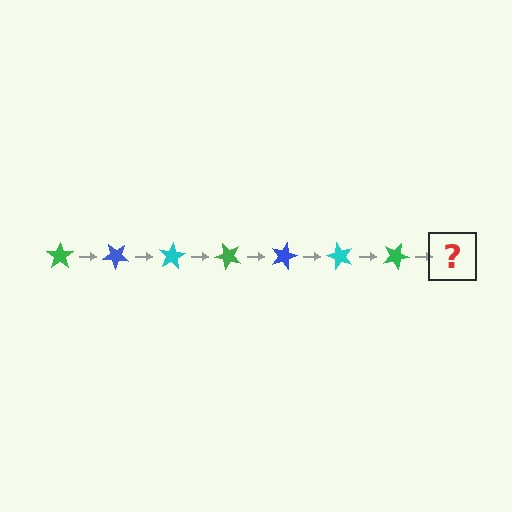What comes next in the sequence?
The next element should be a blue star, rotated 280 degrees from the start.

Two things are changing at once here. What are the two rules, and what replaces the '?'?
The two rules are that it rotates 40 degrees each step and the color cycles through green, blue, and cyan. The '?' should be a blue star, rotated 280 degrees from the start.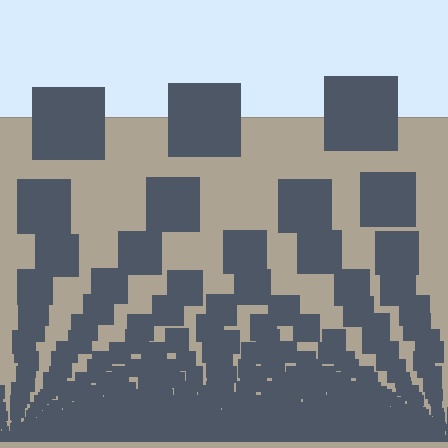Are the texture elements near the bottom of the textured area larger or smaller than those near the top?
Smaller. The gradient is inverted — elements near the bottom are smaller and denser.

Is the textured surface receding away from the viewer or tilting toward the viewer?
The surface appears to tilt toward the viewer. Texture elements get larger and sparser toward the top.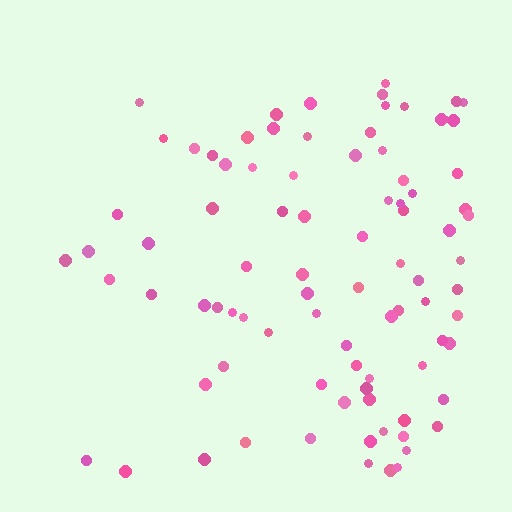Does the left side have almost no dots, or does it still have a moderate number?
Still a moderate number, just noticeably fewer than the right.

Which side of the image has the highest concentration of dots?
The right.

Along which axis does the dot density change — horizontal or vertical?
Horizontal.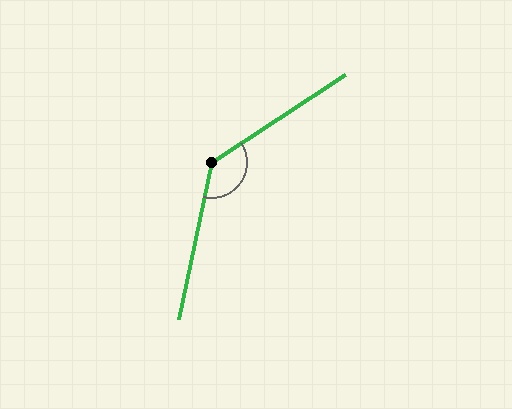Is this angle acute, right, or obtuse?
It is obtuse.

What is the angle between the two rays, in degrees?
Approximately 136 degrees.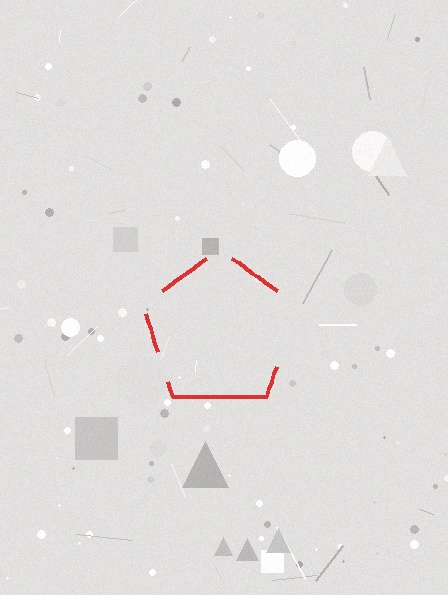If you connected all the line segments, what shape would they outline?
They would outline a pentagon.